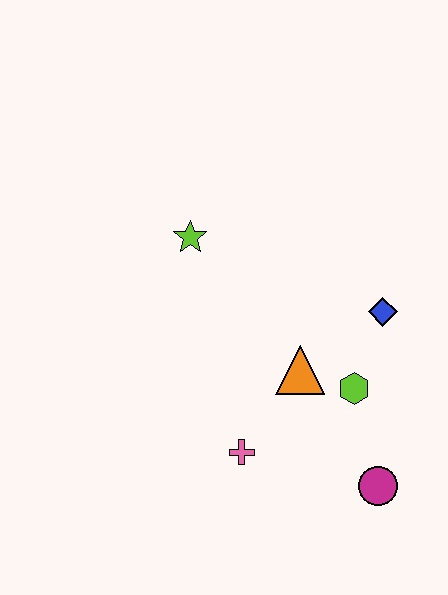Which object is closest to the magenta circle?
The lime hexagon is closest to the magenta circle.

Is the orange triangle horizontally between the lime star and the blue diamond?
Yes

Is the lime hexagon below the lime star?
Yes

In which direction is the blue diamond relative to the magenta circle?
The blue diamond is above the magenta circle.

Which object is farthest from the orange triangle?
The lime star is farthest from the orange triangle.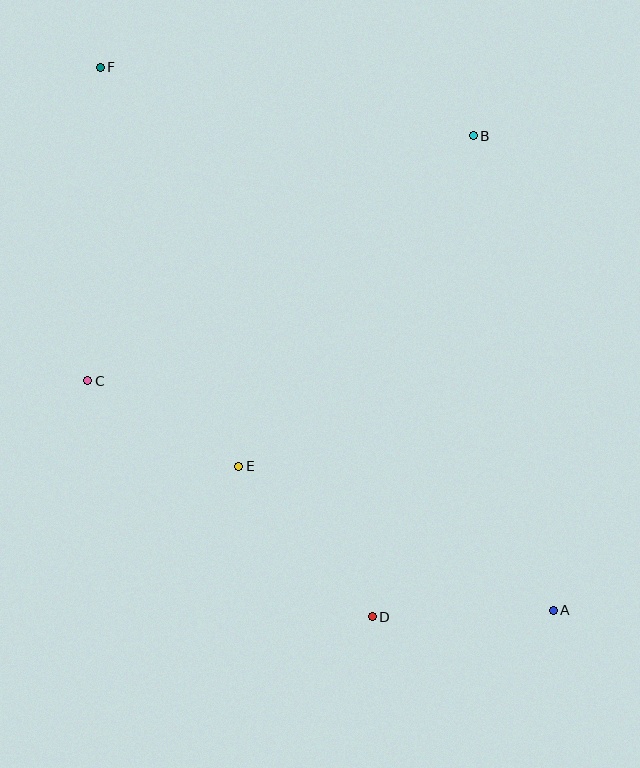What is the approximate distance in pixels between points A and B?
The distance between A and B is approximately 481 pixels.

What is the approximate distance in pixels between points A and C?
The distance between A and C is approximately 519 pixels.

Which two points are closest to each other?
Points C and E are closest to each other.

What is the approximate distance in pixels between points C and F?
The distance between C and F is approximately 314 pixels.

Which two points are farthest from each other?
Points A and F are farthest from each other.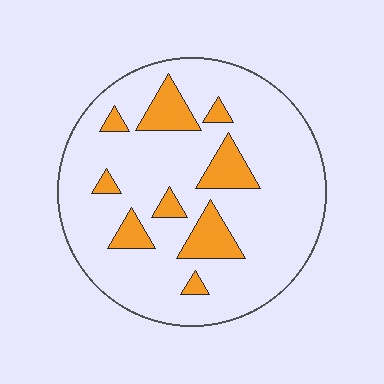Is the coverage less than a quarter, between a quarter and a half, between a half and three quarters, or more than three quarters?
Less than a quarter.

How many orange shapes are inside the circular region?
9.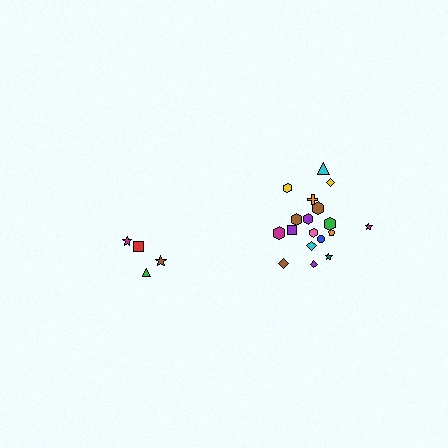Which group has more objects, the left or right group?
The right group.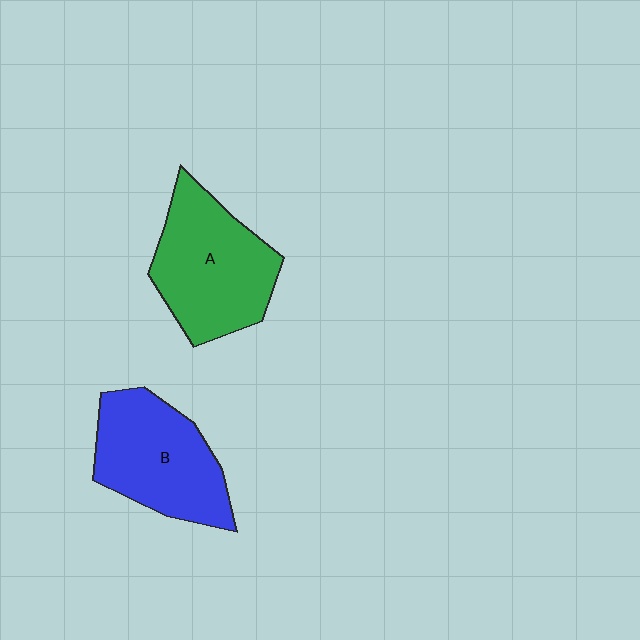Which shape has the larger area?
Shape A (green).